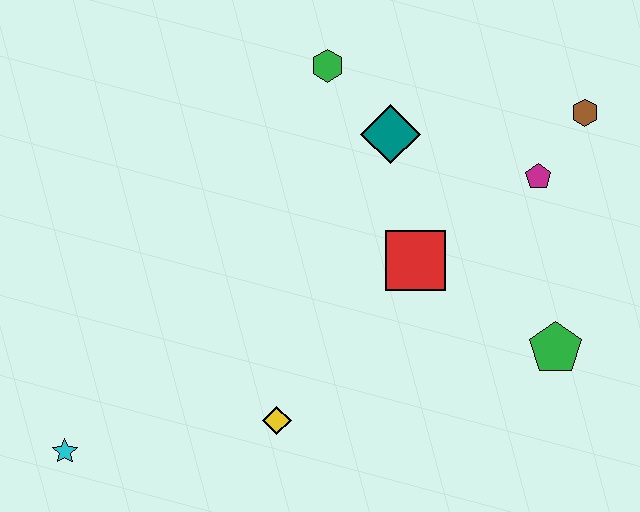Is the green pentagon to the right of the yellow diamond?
Yes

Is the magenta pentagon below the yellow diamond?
No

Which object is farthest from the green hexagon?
The cyan star is farthest from the green hexagon.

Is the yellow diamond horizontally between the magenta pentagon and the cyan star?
Yes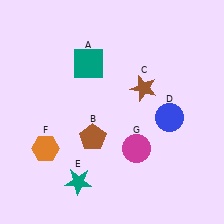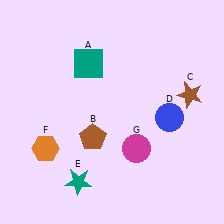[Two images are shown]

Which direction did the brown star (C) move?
The brown star (C) moved right.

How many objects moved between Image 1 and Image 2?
1 object moved between the two images.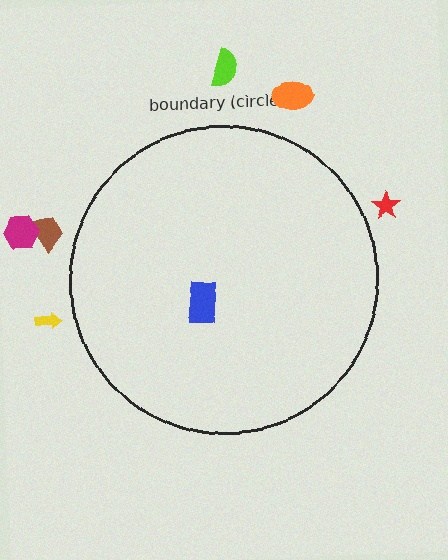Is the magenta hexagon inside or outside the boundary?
Outside.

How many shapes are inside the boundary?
1 inside, 6 outside.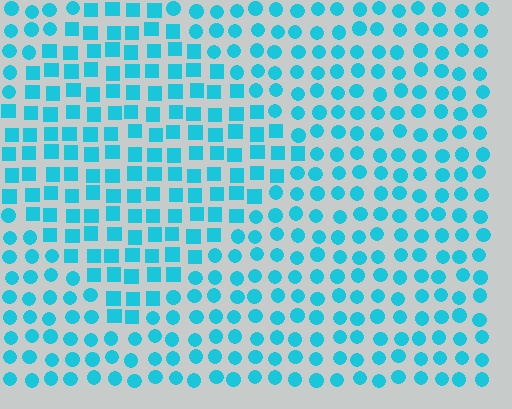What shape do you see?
I see a diamond.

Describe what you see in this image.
The image is filled with small cyan elements arranged in a uniform grid. A diamond-shaped region contains squares, while the surrounding area contains circles. The boundary is defined purely by the change in element shape.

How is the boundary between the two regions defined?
The boundary is defined by a change in element shape: squares inside vs. circles outside. All elements share the same color and spacing.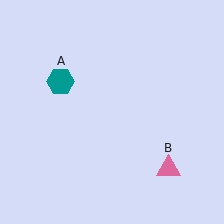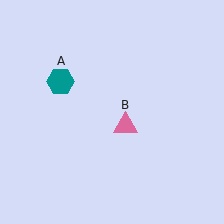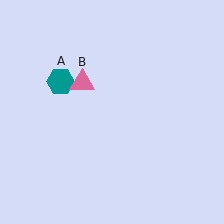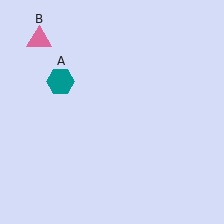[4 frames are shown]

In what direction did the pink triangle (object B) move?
The pink triangle (object B) moved up and to the left.